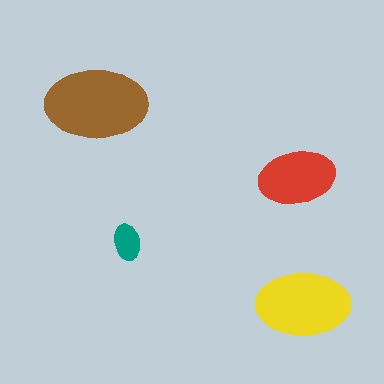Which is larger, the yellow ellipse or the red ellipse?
The yellow one.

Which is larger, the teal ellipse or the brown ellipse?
The brown one.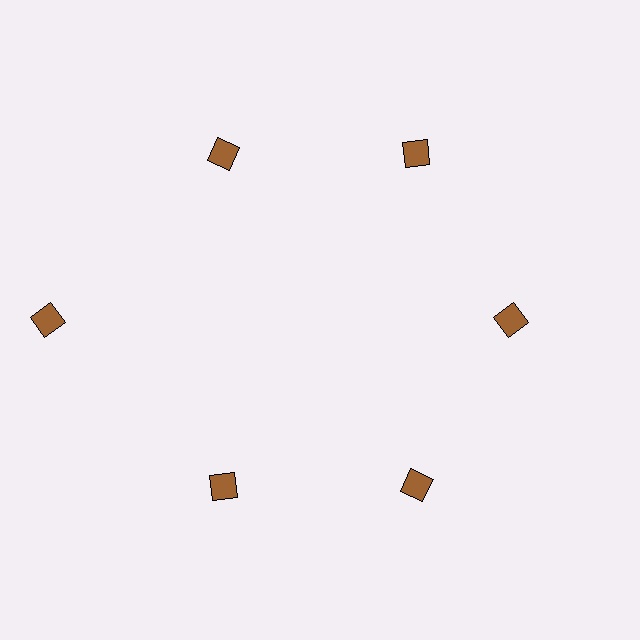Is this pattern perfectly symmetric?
No. The 6 brown diamonds are arranged in a ring, but one element near the 9 o'clock position is pushed outward from the center, breaking the 6-fold rotational symmetry.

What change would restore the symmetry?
The symmetry would be restored by moving it inward, back onto the ring so that all 6 diamonds sit at equal angles and equal distance from the center.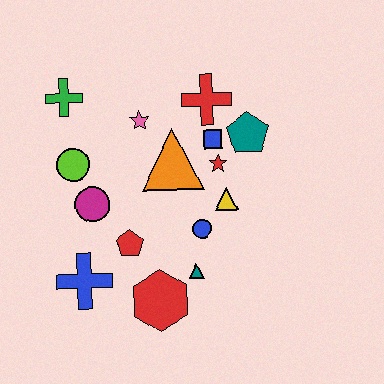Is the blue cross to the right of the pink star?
No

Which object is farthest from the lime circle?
The teal pentagon is farthest from the lime circle.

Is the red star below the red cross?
Yes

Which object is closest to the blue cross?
The red pentagon is closest to the blue cross.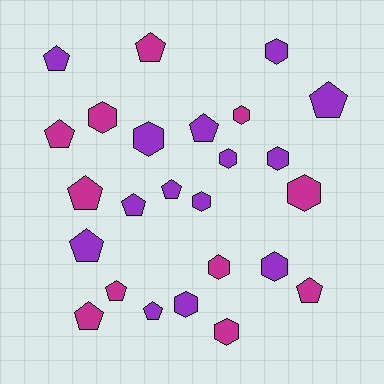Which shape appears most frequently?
Pentagon, with 13 objects.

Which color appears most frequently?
Purple, with 14 objects.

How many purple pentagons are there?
There are 7 purple pentagons.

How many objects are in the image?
There are 25 objects.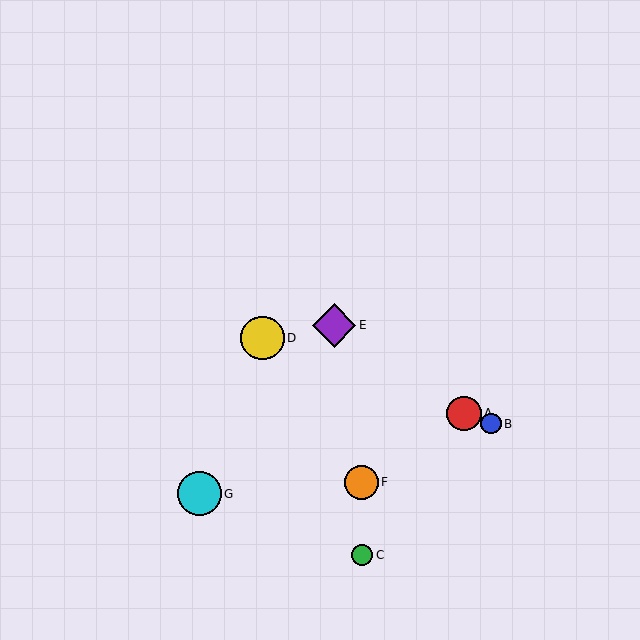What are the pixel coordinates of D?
Object D is at (262, 338).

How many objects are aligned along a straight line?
3 objects (A, B, D) are aligned along a straight line.